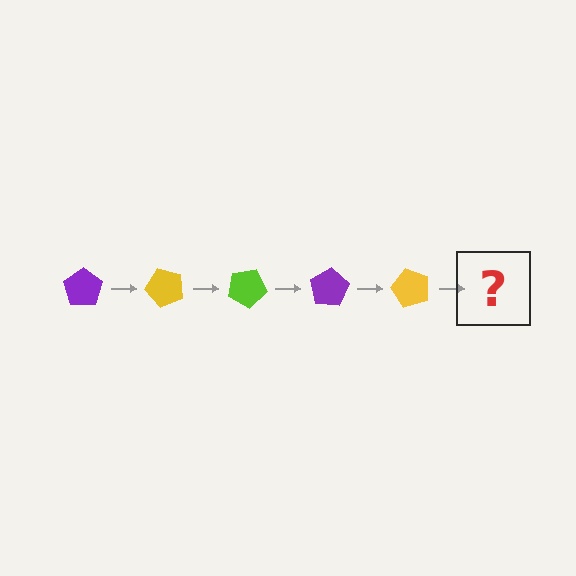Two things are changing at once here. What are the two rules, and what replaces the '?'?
The two rules are that it rotates 50 degrees each step and the color cycles through purple, yellow, and lime. The '?' should be a lime pentagon, rotated 250 degrees from the start.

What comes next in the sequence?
The next element should be a lime pentagon, rotated 250 degrees from the start.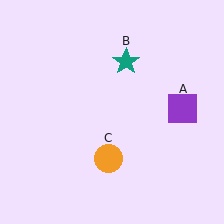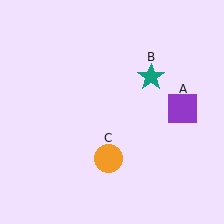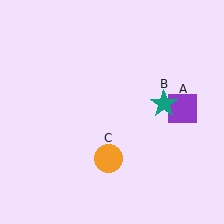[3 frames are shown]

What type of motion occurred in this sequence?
The teal star (object B) rotated clockwise around the center of the scene.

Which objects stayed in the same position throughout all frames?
Purple square (object A) and orange circle (object C) remained stationary.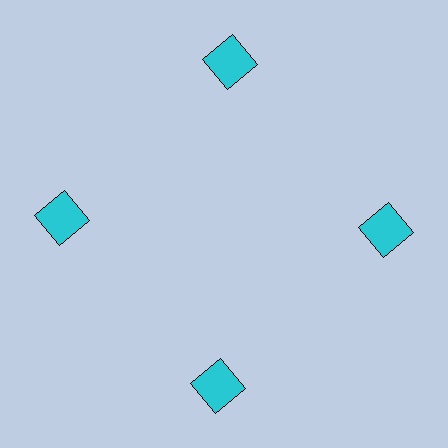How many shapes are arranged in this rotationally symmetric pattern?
There are 4 shapes, arranged in 4 groups of 1.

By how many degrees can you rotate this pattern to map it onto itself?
The pattern maps onto itself every 90 degrees of rotation.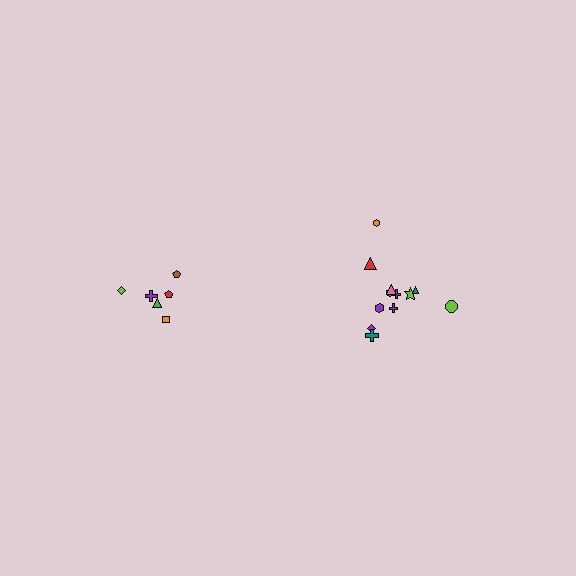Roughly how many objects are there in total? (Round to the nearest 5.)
Roughly 20 objects in total.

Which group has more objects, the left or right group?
The right group.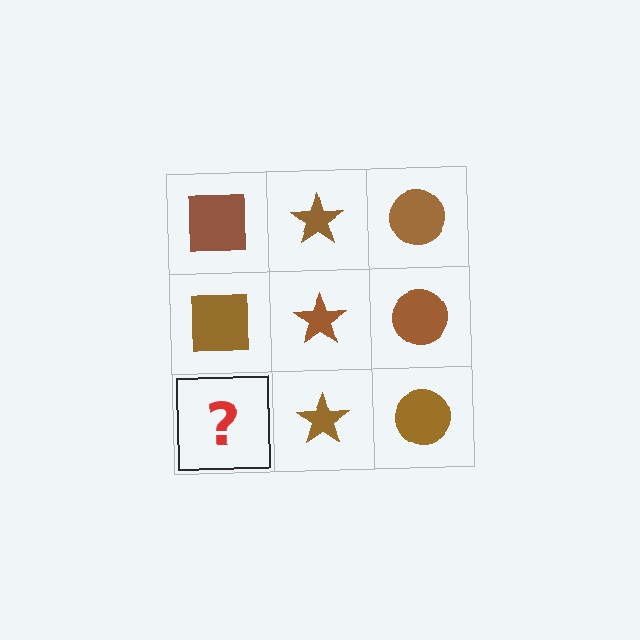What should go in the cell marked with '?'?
The missing cell should contain a brown square.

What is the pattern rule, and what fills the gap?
The rule is that each column has a consistent shape. The gap should be filled with a brown square.